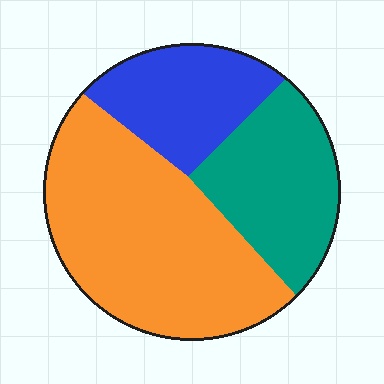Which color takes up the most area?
Orange, at roughly 50%.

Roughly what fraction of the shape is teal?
Teal takes up about one quarter (1/4) of the shape.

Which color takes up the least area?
Blue, at roughly 20%.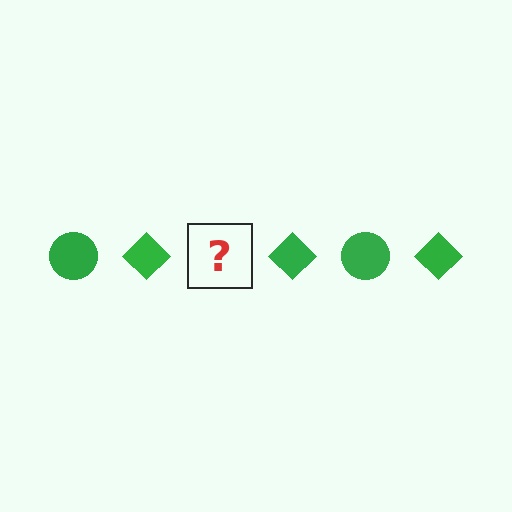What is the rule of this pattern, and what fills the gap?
The rule is that the pattern cycles through circle, diamond shapes in green. The gap should be filled with a green circle.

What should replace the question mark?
The question mark should be replaced with a green circle.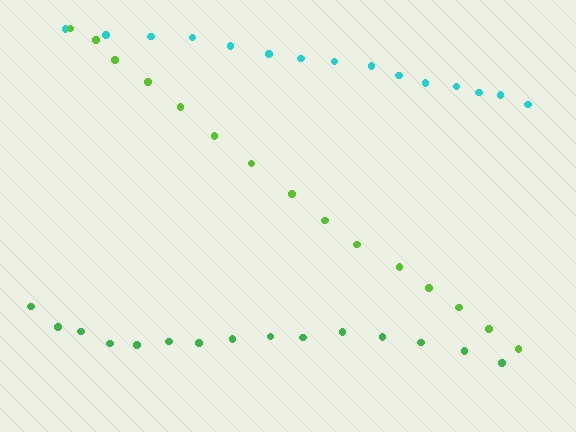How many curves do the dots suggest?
There are 3 distinct paths.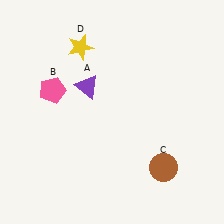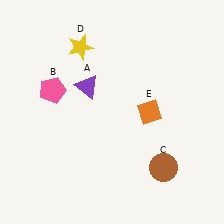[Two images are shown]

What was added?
An orange diamond (E) was added in Image 2.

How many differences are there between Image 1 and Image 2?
There is 1 difference between the two images.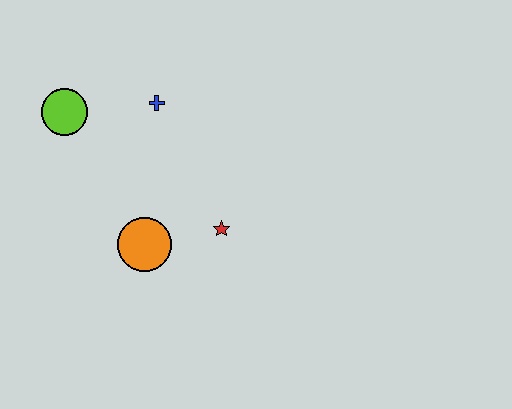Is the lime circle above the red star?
Yes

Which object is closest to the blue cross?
The lime circle is closest to the blue cross.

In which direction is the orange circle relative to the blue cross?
The orange circle is below the blue cross.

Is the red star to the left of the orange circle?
No